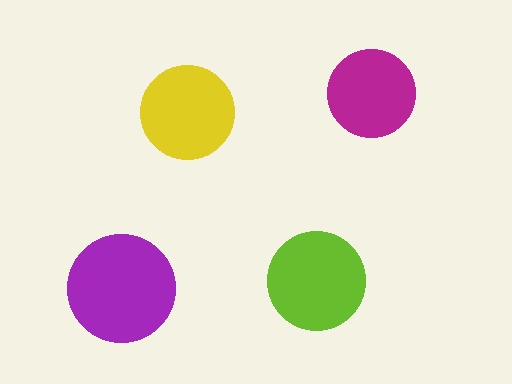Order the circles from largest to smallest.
the purple one, the lime one, the yellow one, the magenta one.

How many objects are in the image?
There are 4 objects in the image.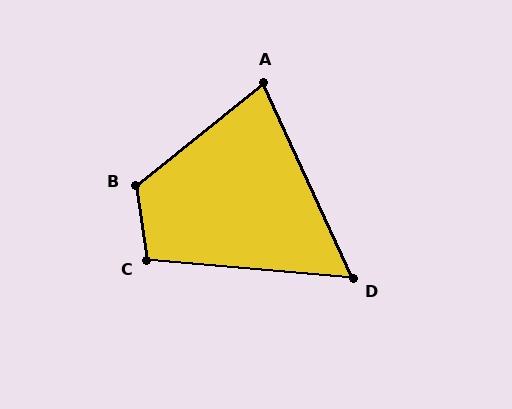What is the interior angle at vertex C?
Approximately 104 degrees (obtuse).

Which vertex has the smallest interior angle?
D, at approximately 60 degrees.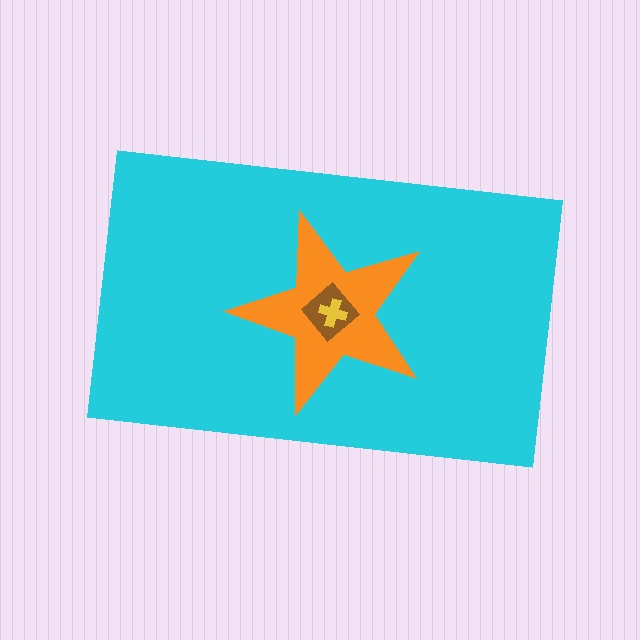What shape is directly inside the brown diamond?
The yellow cross.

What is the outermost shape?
The cyan rectangle.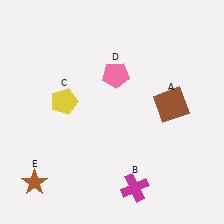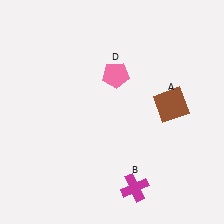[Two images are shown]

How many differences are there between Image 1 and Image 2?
There are 2 differences between the two images.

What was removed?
The yellow pentagon (C), the brown star (E) were removed in Image 2.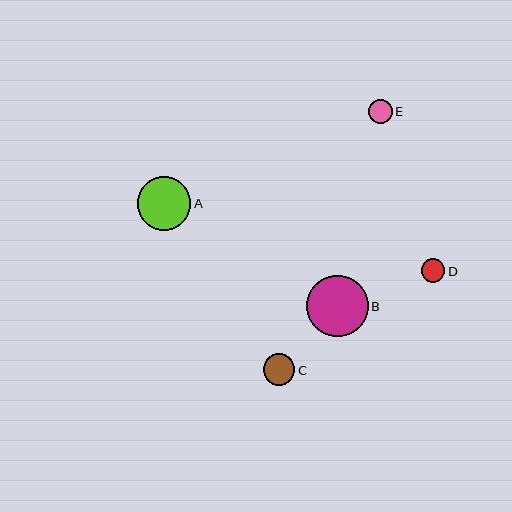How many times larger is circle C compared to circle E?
Circle C is approximately 1.3 times the size of circle E.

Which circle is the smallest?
Circle D is the smallest with a size of approximately 24 pixels.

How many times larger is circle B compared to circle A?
Circle B is approximately 1.1 times the size of circle A.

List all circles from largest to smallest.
From largest to smallest: B, A, C, E, D.